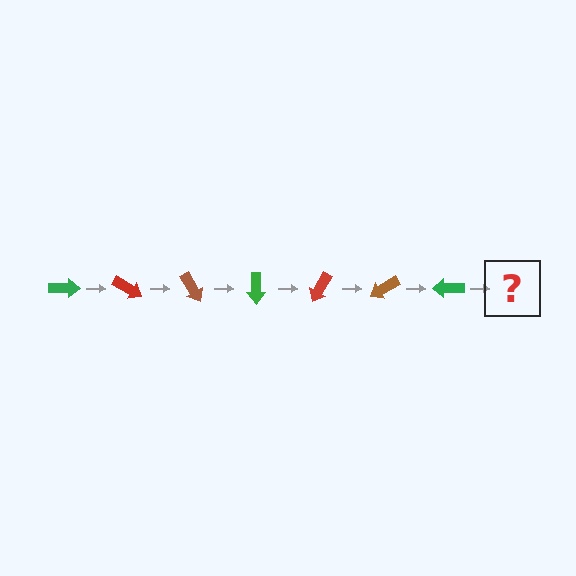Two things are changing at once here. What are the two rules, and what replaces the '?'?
The two rules are that it rotates 30 degrees each step and the color cycles through green, red, and brown. The '?' should be a red arrow, rotated 210 degrees from the start.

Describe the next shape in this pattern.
It should be a red arrow, rotated 210 degrees from the start.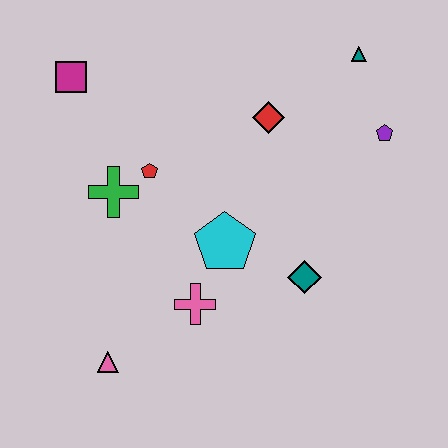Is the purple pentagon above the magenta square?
No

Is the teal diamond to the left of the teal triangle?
Yes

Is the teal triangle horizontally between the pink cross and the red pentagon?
No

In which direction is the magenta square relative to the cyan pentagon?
The magenta square is above the cyan pentagon.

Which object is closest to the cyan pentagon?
The pink cross is closest to the cyan pentagon.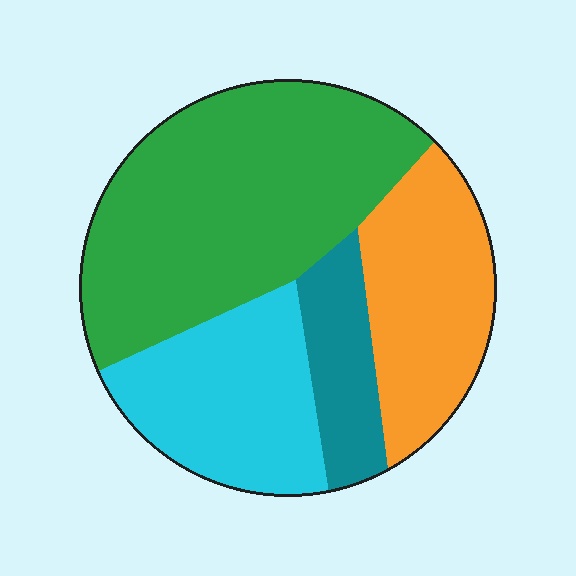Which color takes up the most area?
Green, at roughly 45%.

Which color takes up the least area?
Teal, at roughly 10%.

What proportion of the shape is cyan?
Cyan takes up about one quarter (1/4) of the shape.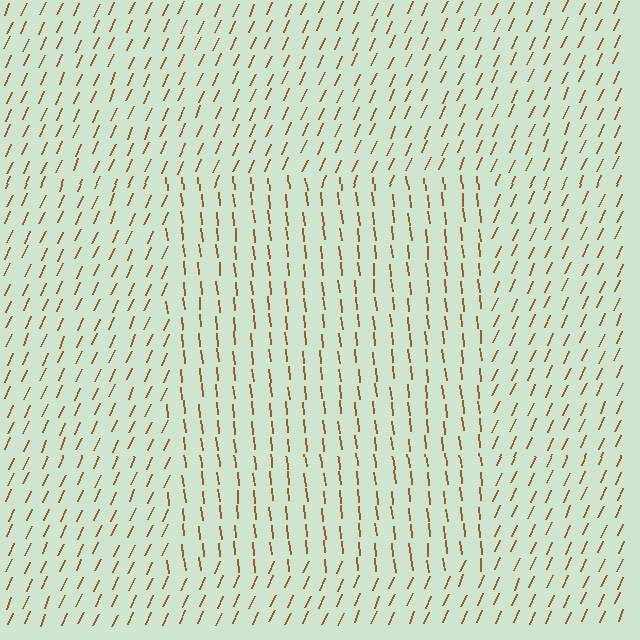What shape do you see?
I see a rectangle.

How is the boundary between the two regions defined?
The boundary is defined purely by a change in line orientation (approximately 30 degrees difference). All lines are the same color and thickness.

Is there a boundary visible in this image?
Yes, there is a texture boundary formed by a change in line orientation.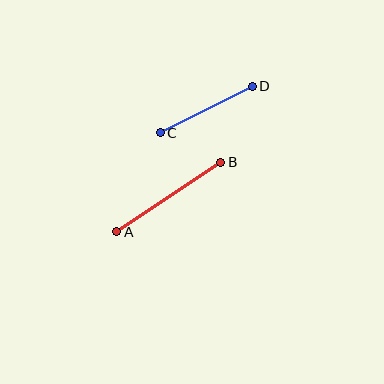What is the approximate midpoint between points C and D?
The midpoint is at approximately (206, 110) pixels.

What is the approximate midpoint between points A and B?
The midpoint is at approximately (169, 197) pixels.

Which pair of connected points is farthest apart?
Points A and B are farthest apart.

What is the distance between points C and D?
The distance is approximately 103 pixels.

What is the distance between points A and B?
The distance is approximately 125 pixels.